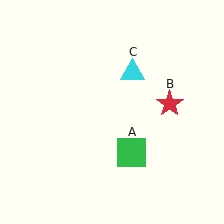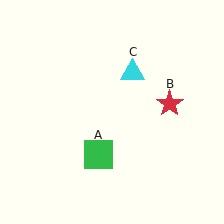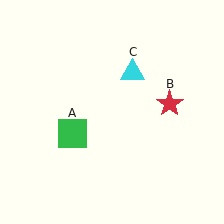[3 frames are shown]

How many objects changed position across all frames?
1 object changed position: green square (object A).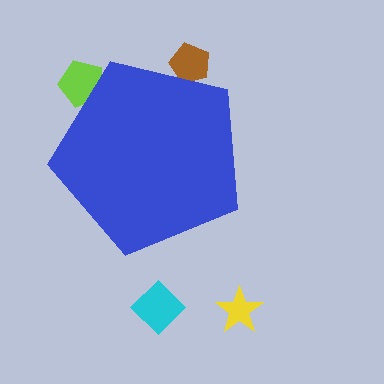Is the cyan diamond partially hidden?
No, the cyan diamond is fully visible.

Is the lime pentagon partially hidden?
Yes, the lime pentagon is partially hidden behind the blue pentagon.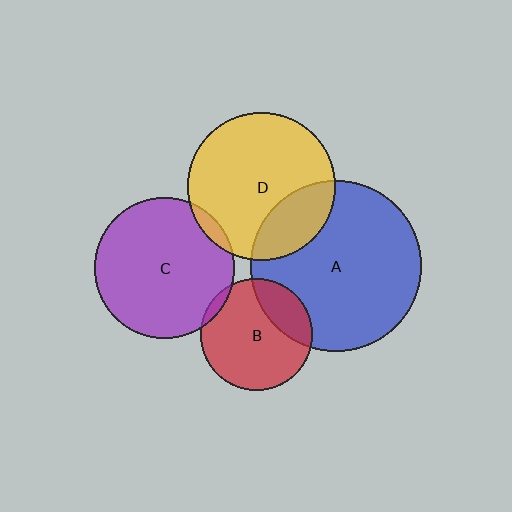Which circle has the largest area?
Circle A (blue).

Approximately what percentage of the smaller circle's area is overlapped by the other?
Approximately 5%.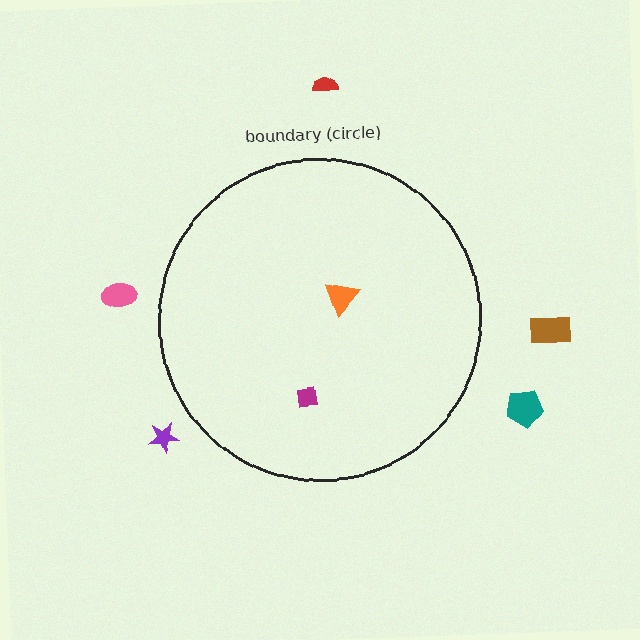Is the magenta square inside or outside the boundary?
Inside.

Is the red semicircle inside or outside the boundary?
Outside.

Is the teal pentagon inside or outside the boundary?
Outside.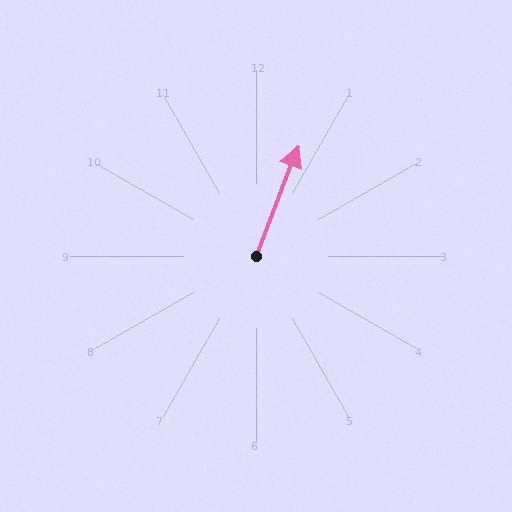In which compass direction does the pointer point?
North.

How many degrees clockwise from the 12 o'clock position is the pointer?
Approximately 21 degrees.